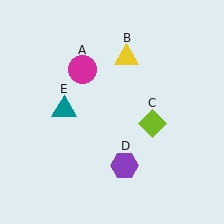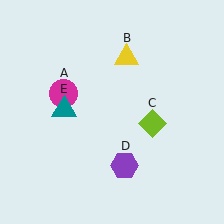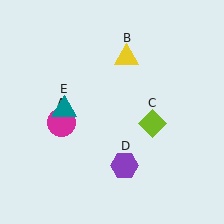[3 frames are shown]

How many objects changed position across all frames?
1 object changed position: magenta circle (object A).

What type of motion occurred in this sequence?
The magenta circle (object A) rotated counterclockwise around the center of the scene.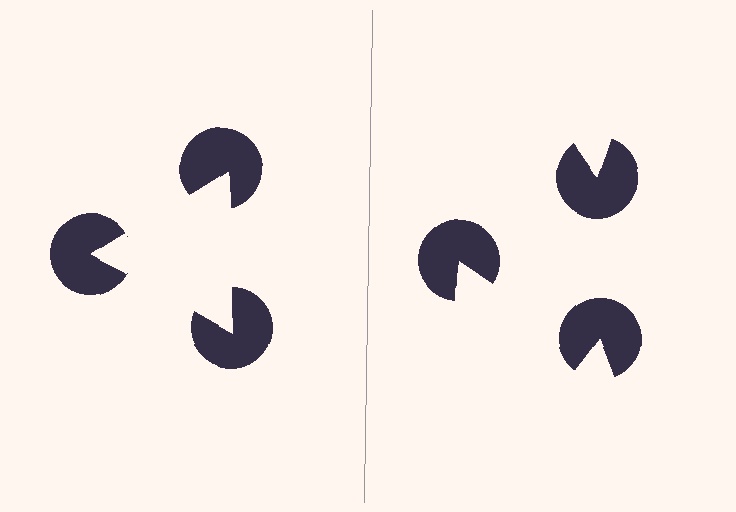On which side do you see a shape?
An illusory triangle appears on the left side. On the right side the wedge cuts are rotated, so no coherent shape forms.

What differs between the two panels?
The pac-man discs are positioned identically on both sides; only the wedge orientations differ. On the left they align to a triangle; on the right they are misaligned.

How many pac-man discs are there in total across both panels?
6 — 3 on each side.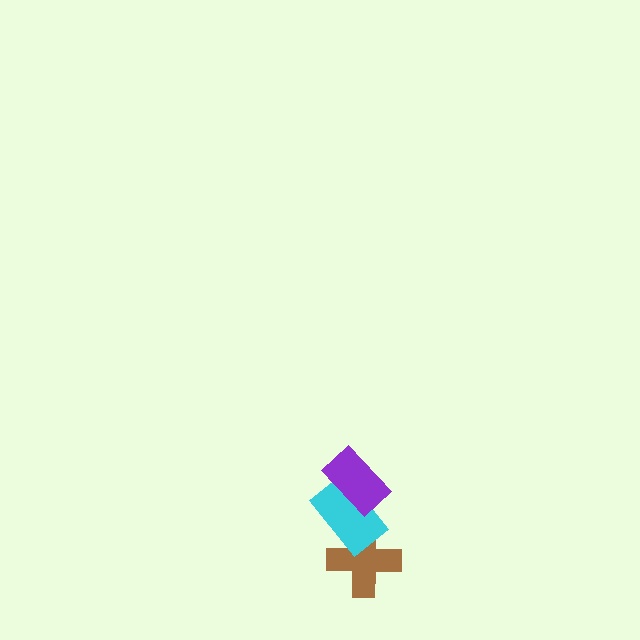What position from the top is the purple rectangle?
The purple rectangle is 1st from the top.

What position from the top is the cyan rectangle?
The cyan rectangle is 2nd from the top.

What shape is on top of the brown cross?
The cyan rectangle is on top of the brown cross.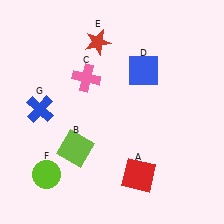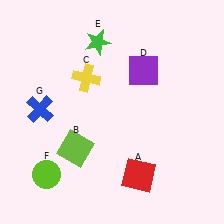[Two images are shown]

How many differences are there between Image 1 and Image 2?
There are 3 differences between the two images.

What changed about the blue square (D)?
In Image 1, D is blue. In Image 2, it changed to purple.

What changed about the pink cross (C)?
In Image 1, C is pink. In Image 2, it changed to yellow.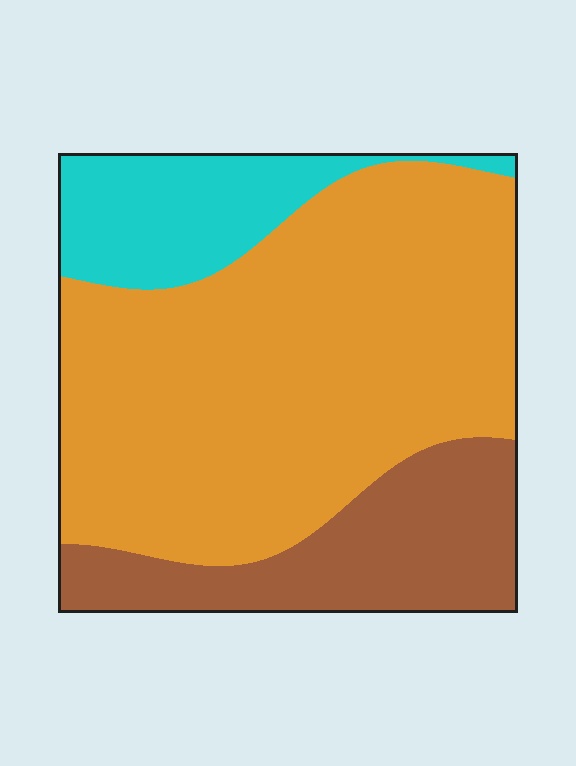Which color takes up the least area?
Cyan, at roughly 15%.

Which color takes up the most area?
Orange, at roughly 65%.